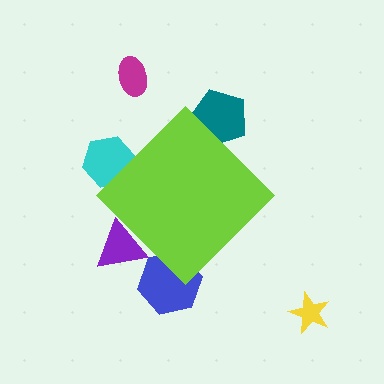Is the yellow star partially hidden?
No, the yellow star is fully visible.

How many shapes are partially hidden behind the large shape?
4 shapes are partially hidden.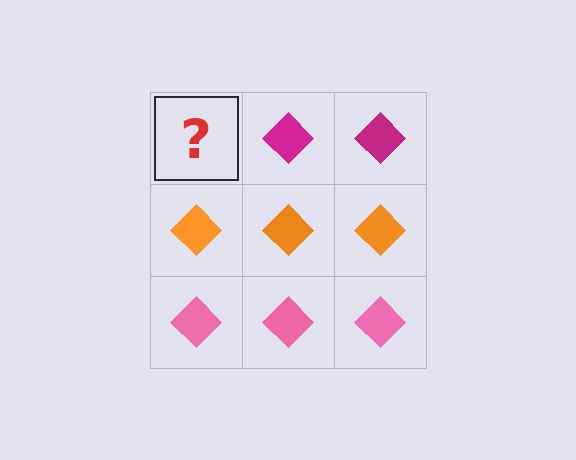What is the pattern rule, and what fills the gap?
The rule is that each row has a consistent color. The gap should be filled with a magenta diamond.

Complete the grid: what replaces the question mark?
The question mark should be replaced with a magenta diamond.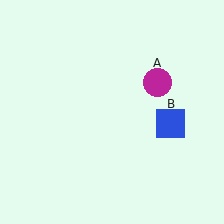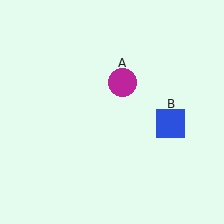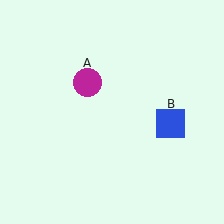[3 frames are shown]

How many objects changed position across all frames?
1 object changed position: magenta circle (object A).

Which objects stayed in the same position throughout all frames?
Blue square (object B) remained stationary.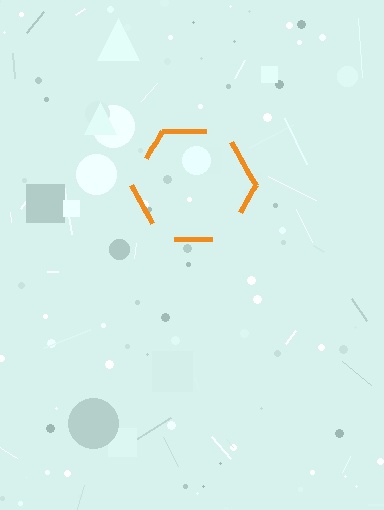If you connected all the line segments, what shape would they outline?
They would outline a hexagon.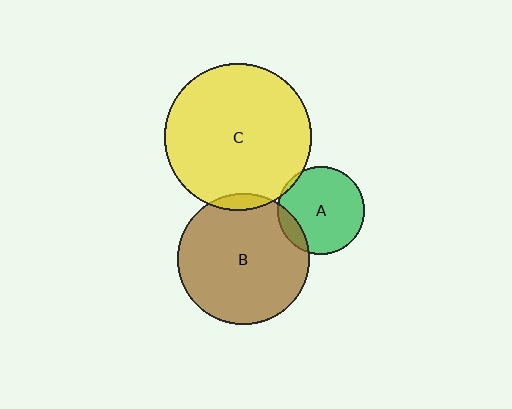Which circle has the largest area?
Circle C (yellow).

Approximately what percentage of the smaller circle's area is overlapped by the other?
Approximately 5%.